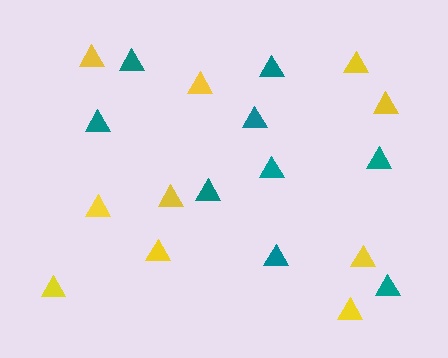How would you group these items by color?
There are 2 groups: one group of teal triangles (9) and one group of yellow triangles (10).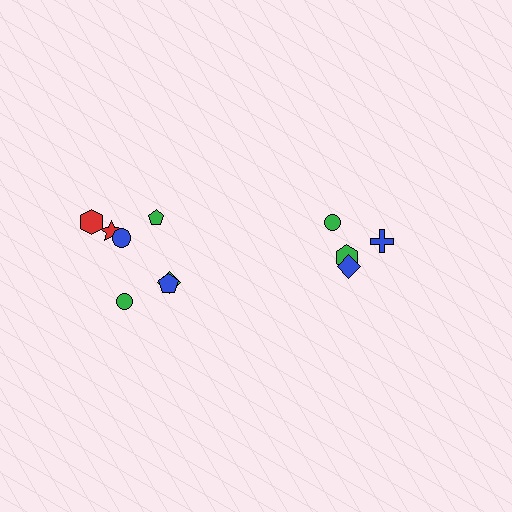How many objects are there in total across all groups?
There are 11 objects.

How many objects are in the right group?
There are 4 objects.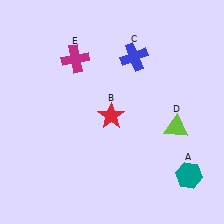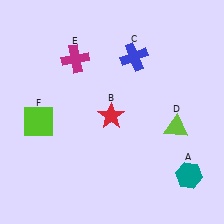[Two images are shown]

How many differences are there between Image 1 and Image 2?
There is 1 difference between the two images.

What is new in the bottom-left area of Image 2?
A lime square (F) was added in the bottom-left area of Image 2.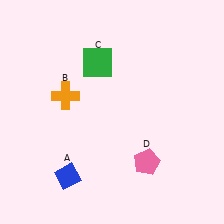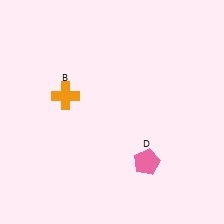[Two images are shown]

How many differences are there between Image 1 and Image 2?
There are 2 differences between the two images.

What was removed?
The blue diamond (A), the green square (C) were removed in Image 2.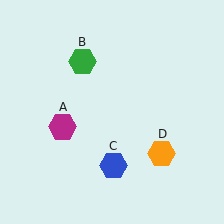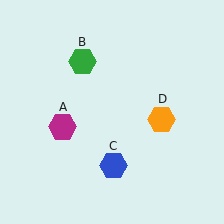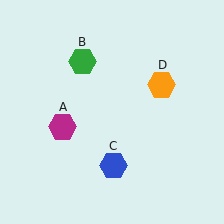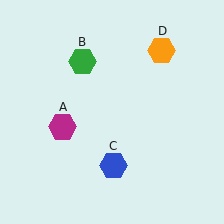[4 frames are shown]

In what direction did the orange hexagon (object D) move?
The orange hexagon (object D) moved up.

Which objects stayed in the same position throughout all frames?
Magenta hexagon (object A) and green hexagon (object B) and blue hexagon (object C) remained stationary.